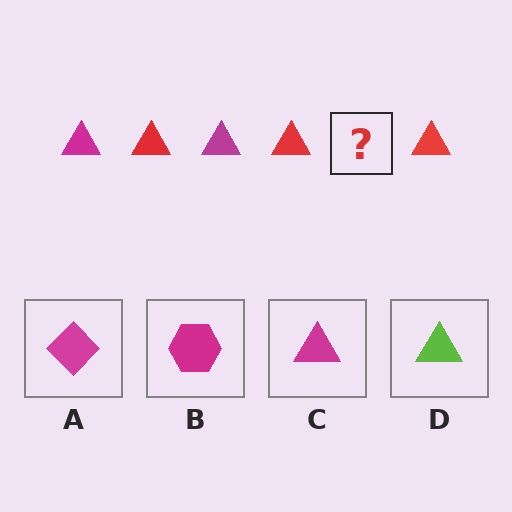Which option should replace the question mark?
Option C.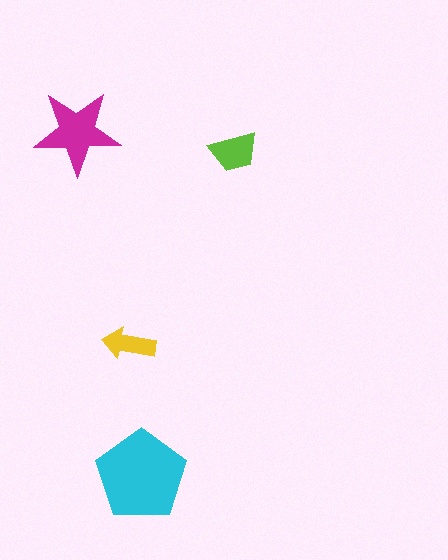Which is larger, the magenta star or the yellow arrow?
The magenta star.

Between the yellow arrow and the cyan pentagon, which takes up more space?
The cyan pentagon.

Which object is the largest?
The cyan pentagon.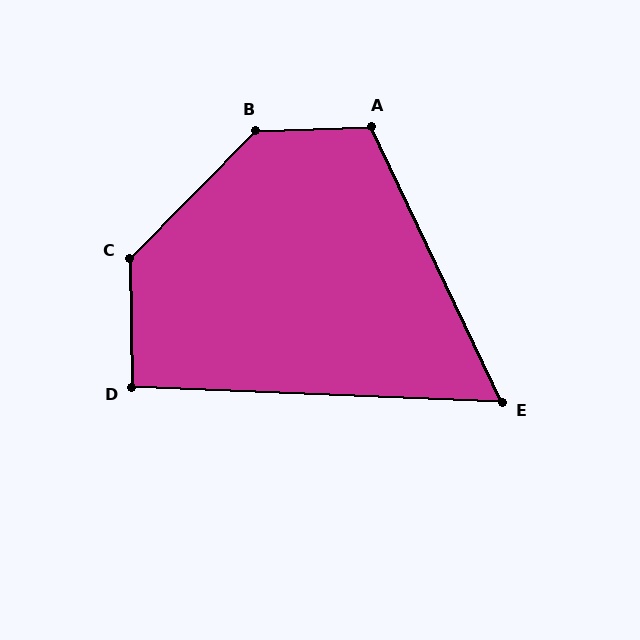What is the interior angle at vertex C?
Approximately 135 degrees (obtuse).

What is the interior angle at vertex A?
Approximately 113 degrees (obtuse).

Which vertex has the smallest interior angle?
E, at approximately 62 degrees.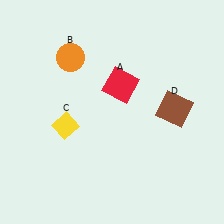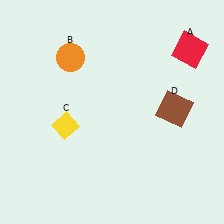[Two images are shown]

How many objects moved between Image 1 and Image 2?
1 object moved between the two images.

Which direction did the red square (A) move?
The red square (A) moved right.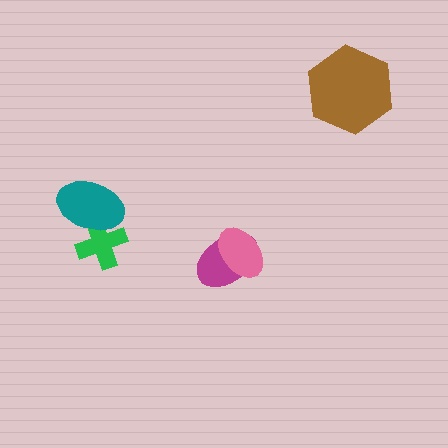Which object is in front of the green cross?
The teal ellipse is in front of the green cross.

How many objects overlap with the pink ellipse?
1 object overlaps with the pink ellipse.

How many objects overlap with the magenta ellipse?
1 object overlaps with the magenta ellipse.